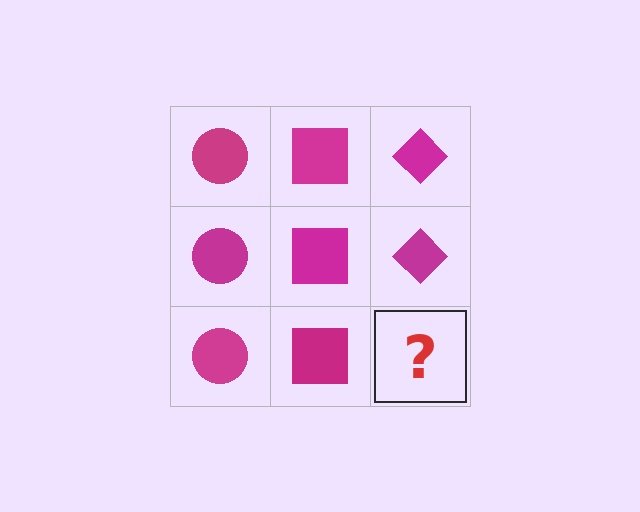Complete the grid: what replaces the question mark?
The question mark should be replaced with a magenta diamond.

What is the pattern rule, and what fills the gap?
The rule is that each column has a consistent shape. The gap should be filled with a magenta diamond.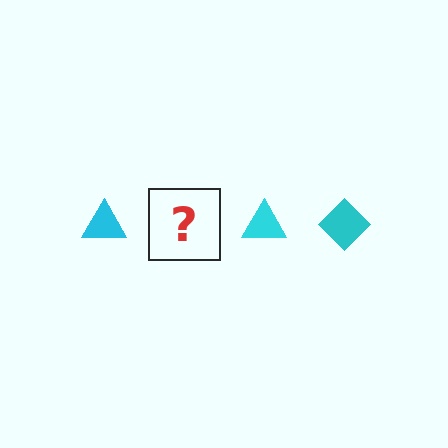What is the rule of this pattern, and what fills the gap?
The rule is that the pattern cycles through triangle, diamond shapes in cyan. The gap should be filled with a cyan diamond.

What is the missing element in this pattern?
The missing element is a cyan diamond.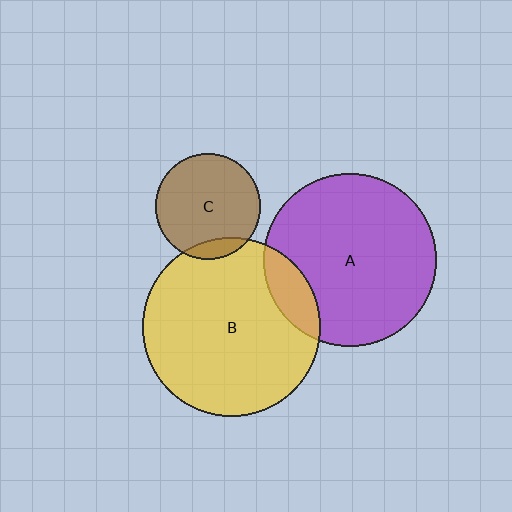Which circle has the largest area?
Circle B (yellow).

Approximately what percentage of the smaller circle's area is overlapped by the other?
Approximately 10%.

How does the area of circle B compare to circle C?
Approximately 2.9 times.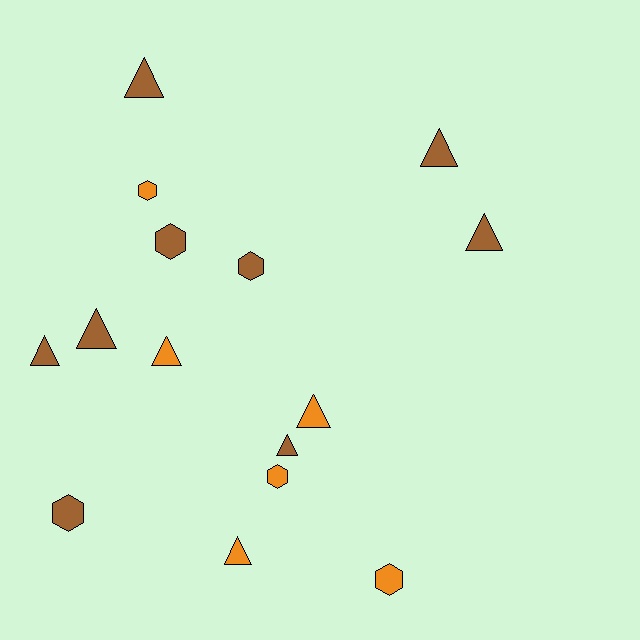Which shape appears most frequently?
Triangle, with 9 objects.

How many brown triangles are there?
There are 6 brown triangles.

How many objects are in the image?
There are 15 objects.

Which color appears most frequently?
Brown, with 9 objects.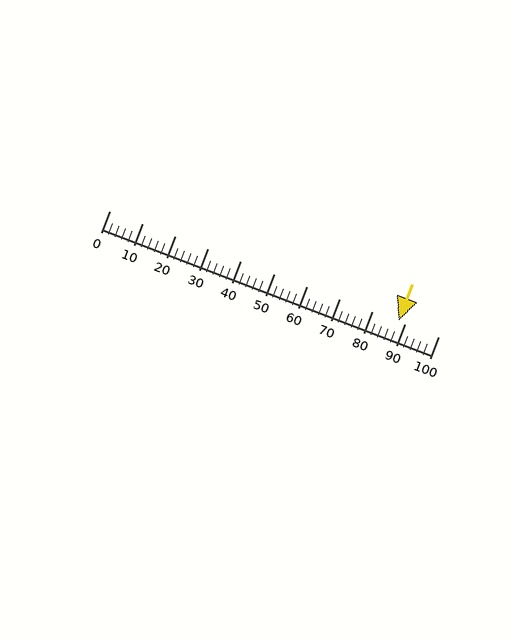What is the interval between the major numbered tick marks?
The major tick marks are spaced 10 units apart.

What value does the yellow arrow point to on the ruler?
The yellow arrow points to approximately 88.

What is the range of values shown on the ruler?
The ruler shows values from 0 to 100.